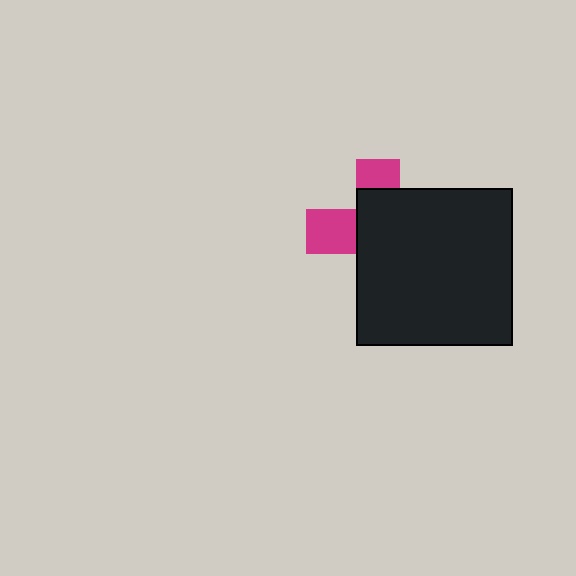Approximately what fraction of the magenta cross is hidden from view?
Roughly 68% of the magenta cross is hidden behind the black square.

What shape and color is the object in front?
The object in front is a black square.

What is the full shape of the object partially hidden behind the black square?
The partially hidden object is a magenta cross.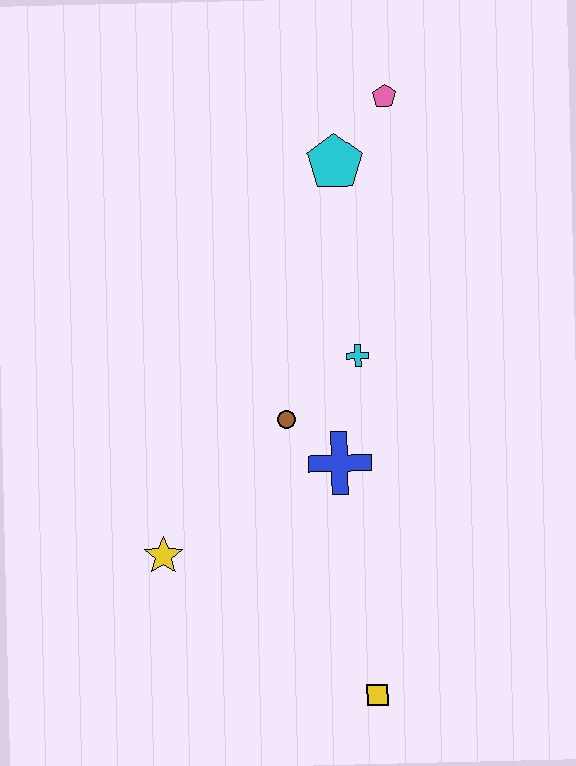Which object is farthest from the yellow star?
The pink pentagon is farthest from the yellow star.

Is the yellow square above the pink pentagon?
No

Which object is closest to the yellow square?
The blue cross is closest to the yellow square.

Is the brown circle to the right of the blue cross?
No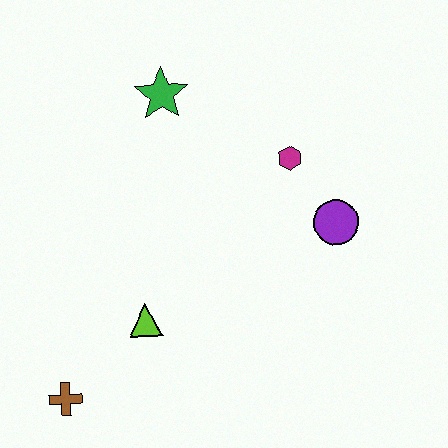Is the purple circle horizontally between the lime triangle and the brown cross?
No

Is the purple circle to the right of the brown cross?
Yes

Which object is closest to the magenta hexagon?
The purple circle is closest to the magenta hexagon.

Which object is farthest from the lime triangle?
The green star is farthest from the lime triangle.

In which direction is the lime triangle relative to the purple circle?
The lime triangle is to the left of the purple circle.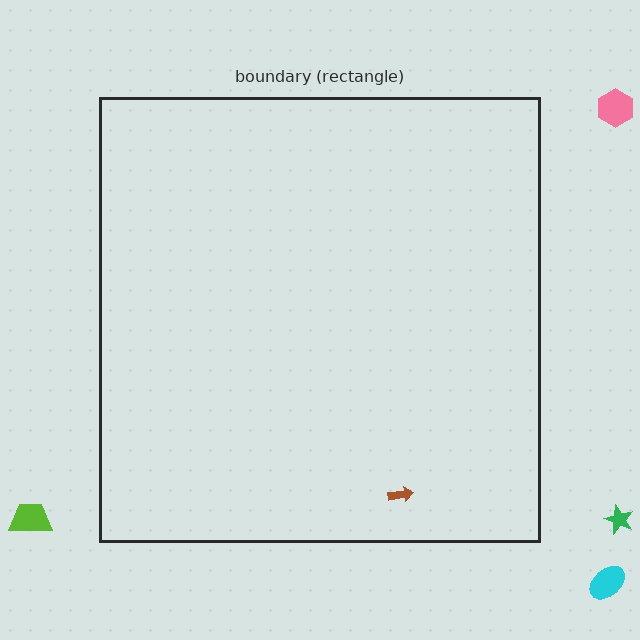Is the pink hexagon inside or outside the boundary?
Outside.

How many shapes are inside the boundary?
1 inside, 4 outside.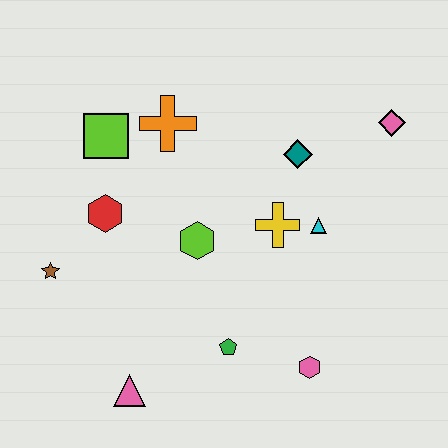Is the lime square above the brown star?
Yes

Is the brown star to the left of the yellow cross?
Yes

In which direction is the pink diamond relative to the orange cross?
The pink diamond is to the right of the orange cross.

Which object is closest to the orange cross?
The lime square is closest to the orange cross.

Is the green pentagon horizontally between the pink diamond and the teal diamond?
No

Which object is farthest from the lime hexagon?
The pink diamond is farthest from the lime hexagon.